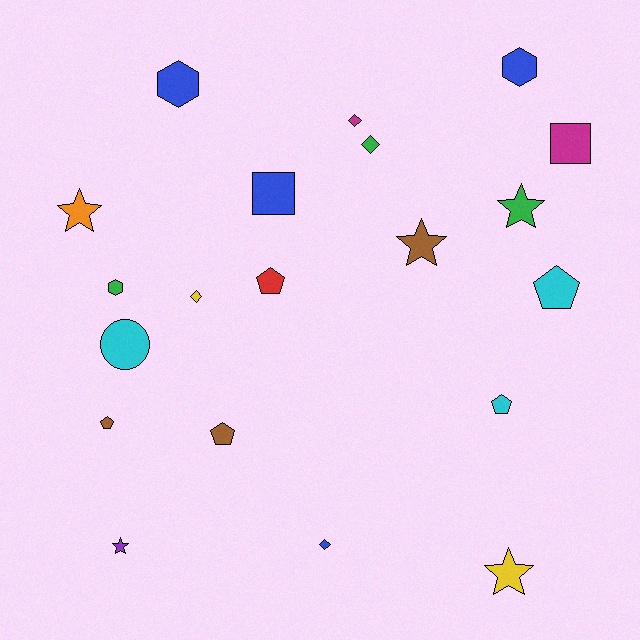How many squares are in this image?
There are 2 squares.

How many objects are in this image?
There are 20 objects.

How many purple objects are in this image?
There is 1 purple object.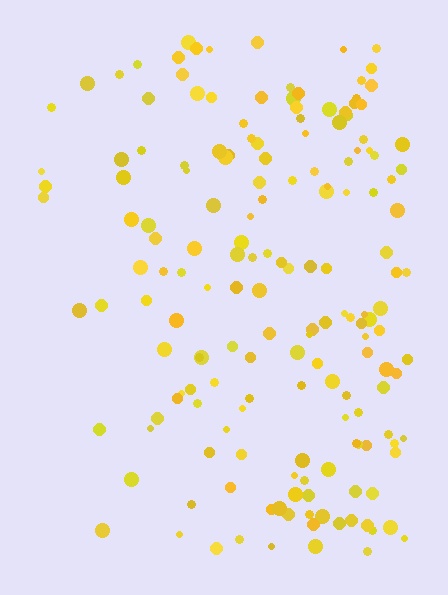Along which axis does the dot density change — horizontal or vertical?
Horizontal.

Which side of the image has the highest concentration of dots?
The right.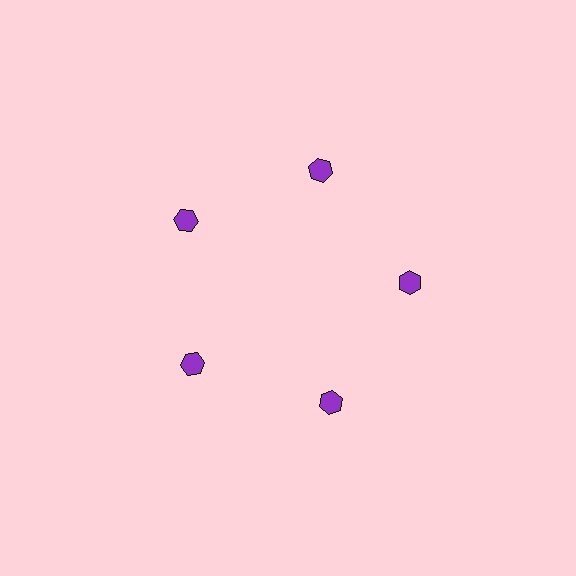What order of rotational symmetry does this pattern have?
This pattern has 5-fold rotational symmetry.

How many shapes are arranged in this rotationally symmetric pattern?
There are 5 shapes, arranged in 5 groups of 1.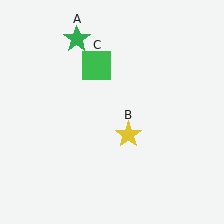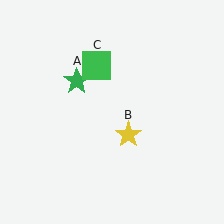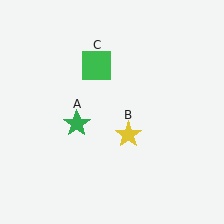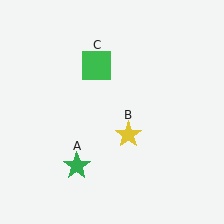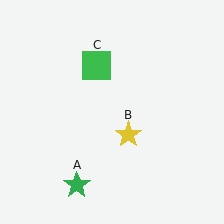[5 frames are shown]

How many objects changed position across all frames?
1 object changed position: green star (object A).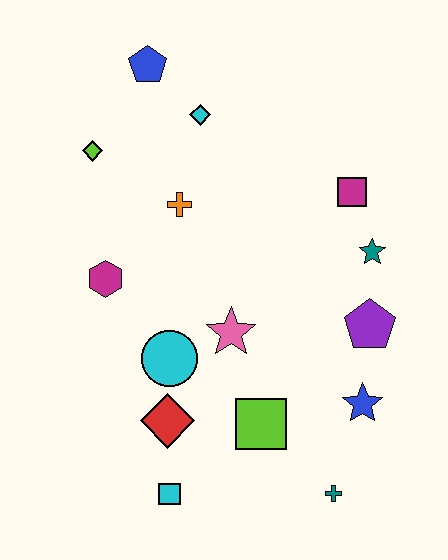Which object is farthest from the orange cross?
The teal cross is farthest from the orange cross.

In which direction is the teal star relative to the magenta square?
The teal star is below the magenta square.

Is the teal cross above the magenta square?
No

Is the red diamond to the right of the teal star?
No